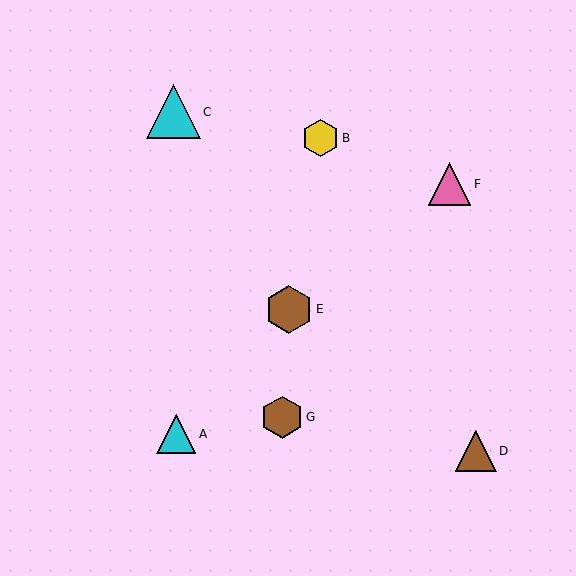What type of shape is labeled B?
Shape B is a yellow hexagon.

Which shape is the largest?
The cyan triangle (labeled C) is the largest.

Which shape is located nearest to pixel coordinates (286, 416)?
The brown hexagon (labeled G) at (282, 417) is nearest to that location.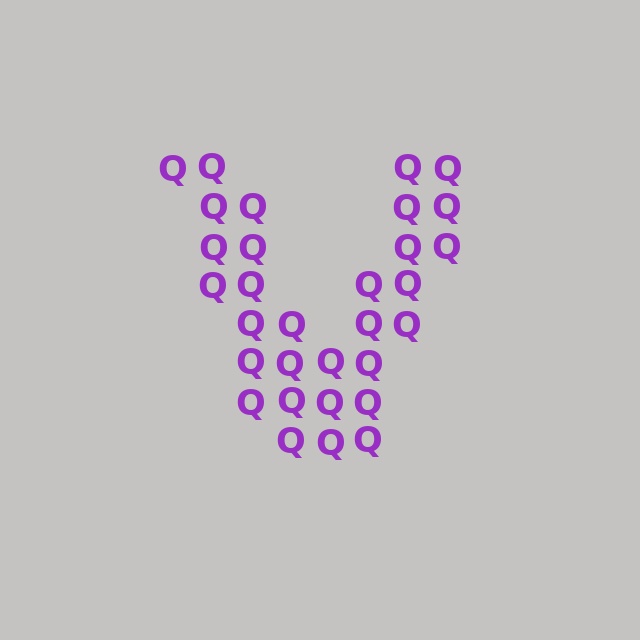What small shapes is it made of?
It is made of small letter Q's.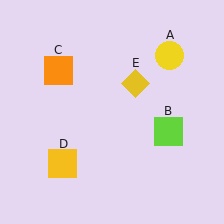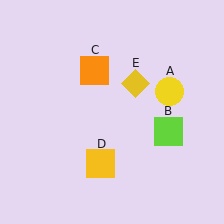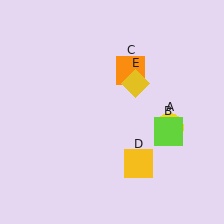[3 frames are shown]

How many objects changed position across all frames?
3 objects changed position: yellow circle (object A), orange square (object C), yellow square (object D).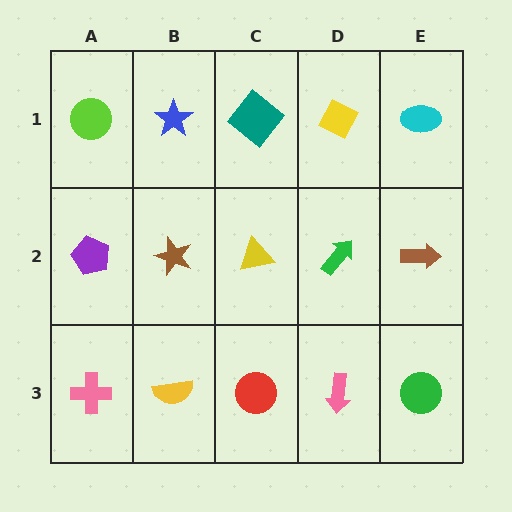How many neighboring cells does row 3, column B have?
3.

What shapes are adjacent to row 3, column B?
A brown star (row 2, column B), a pink cross (row 3, column A), a red circle (row 3, column C).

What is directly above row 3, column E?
A brown arrow.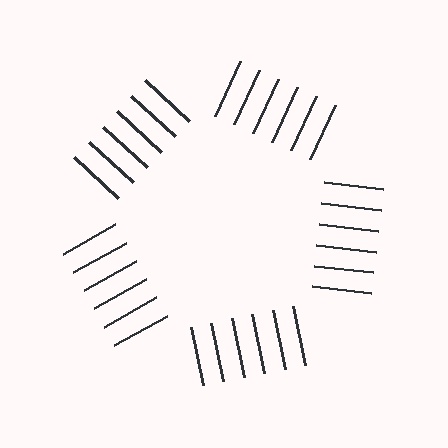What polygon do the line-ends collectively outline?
An illusory pentagon — the line segments terminate on its edges but no continuous stroke is drawn.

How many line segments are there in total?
30 — 6 along each of the 5 edges.